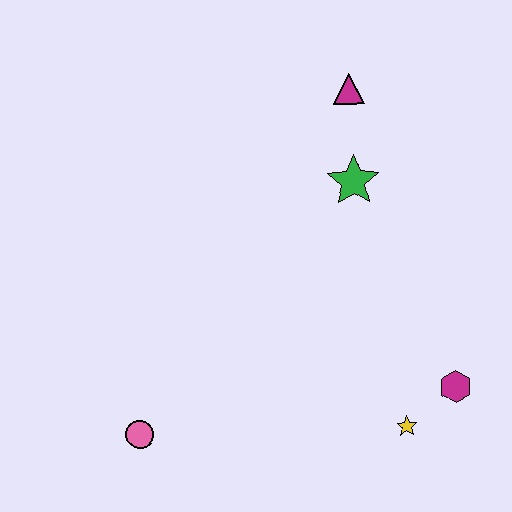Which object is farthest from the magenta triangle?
The pink circle is farthest from the magenta triangle.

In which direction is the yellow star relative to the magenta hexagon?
The yellow star is to the left of the magenta hexagon.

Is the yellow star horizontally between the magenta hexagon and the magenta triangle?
Yes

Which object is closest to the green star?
The magenta triangle is closest to the green star.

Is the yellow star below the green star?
Yes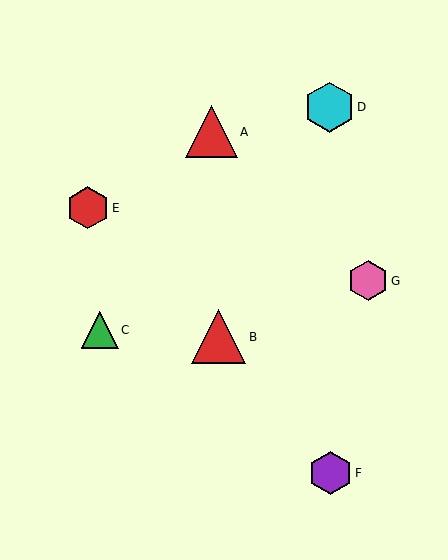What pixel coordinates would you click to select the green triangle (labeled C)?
Click at (100, 330) to select the green triangle C.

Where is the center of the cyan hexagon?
The center of the cyan hexagon is at (329, 107).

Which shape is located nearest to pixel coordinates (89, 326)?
The green triangle (labeled C) at (100, 330) is nearest to that location.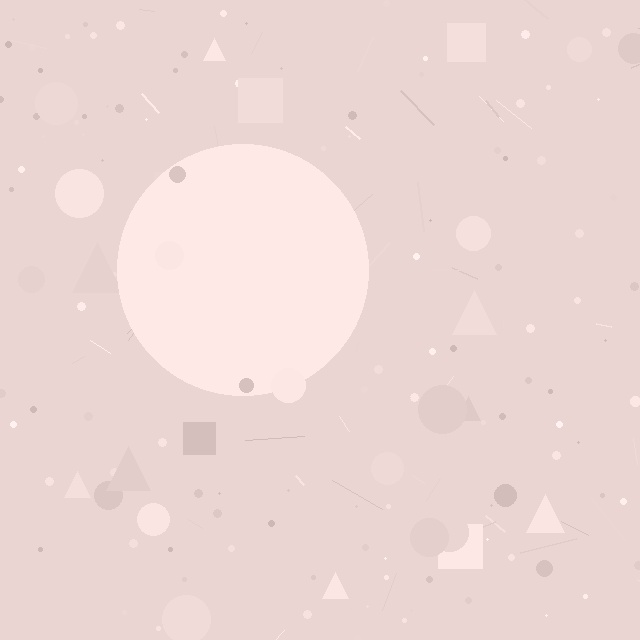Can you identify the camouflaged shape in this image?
The camouflaged shape is a circle.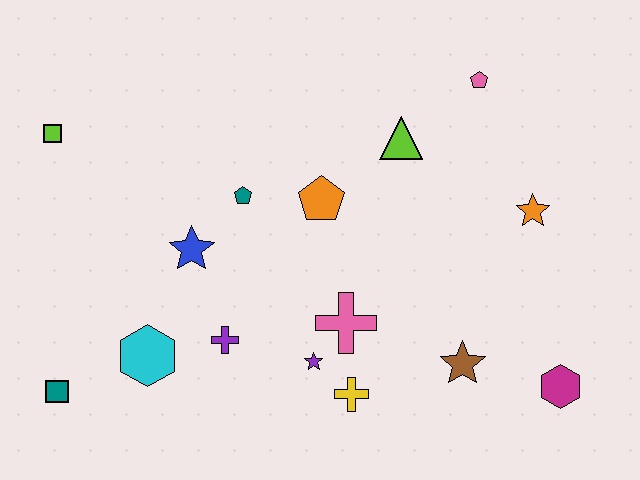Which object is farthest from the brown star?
The lime square is farthest from the brown star.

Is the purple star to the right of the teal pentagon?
Yes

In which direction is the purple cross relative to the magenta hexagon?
The purple cross is to the left of the magenta hexagon.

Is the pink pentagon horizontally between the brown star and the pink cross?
No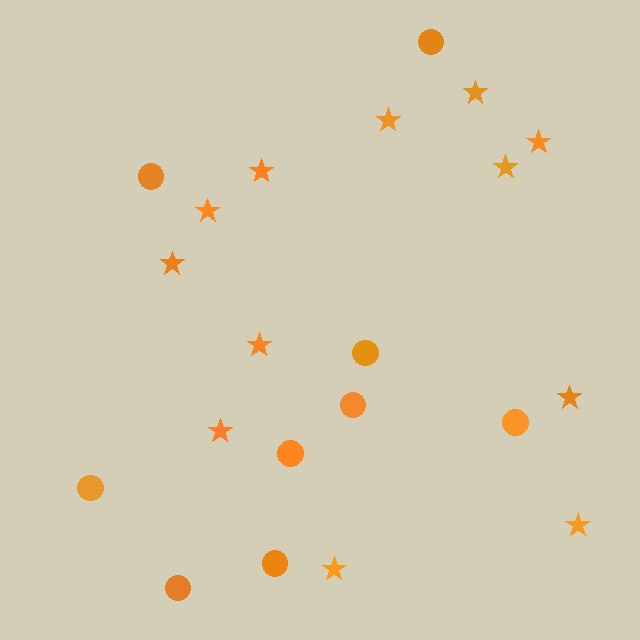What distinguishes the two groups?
There are 2 groups: one group of circles (9) and one group of stars (12).